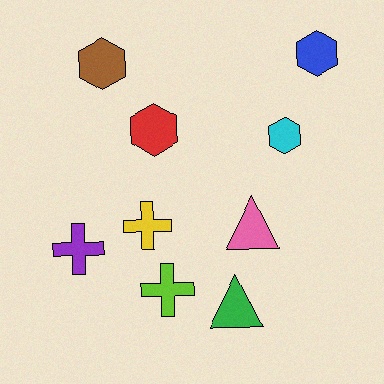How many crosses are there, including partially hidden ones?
There are 3 crosses.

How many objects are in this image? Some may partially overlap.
There are 9 objects.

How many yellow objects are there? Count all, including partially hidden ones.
There is 1 yellow object.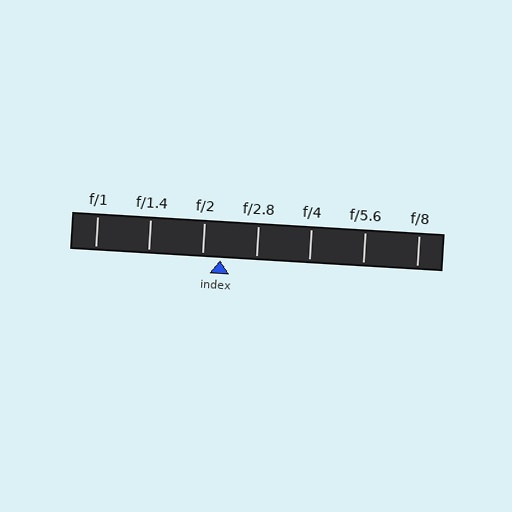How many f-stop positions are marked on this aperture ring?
There are 7 f-stop positions marked.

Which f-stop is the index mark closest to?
The index mark is closest to f/2.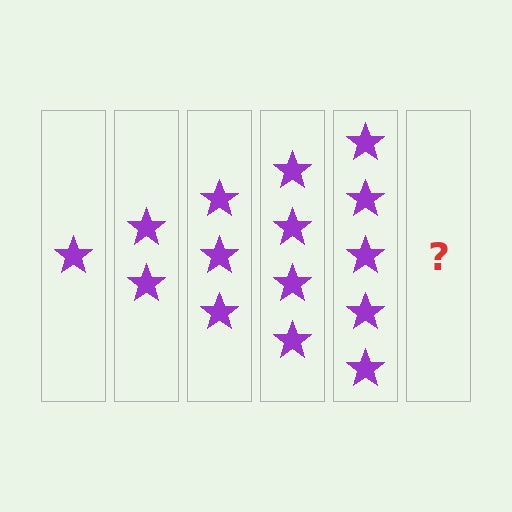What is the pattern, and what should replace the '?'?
The pattern is that each step adds one more star. The '?' should be 6 stars.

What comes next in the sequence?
The next element should be 6 stars.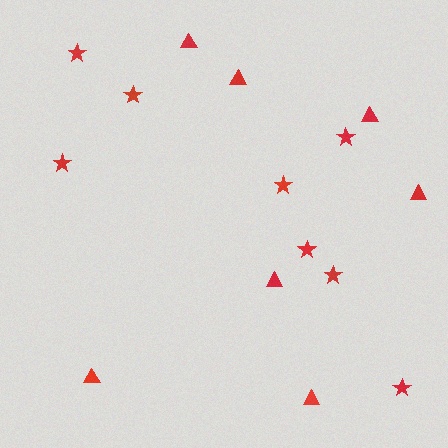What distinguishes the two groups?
There are 2 groups: one group of triangles (7) and one group of stars (8).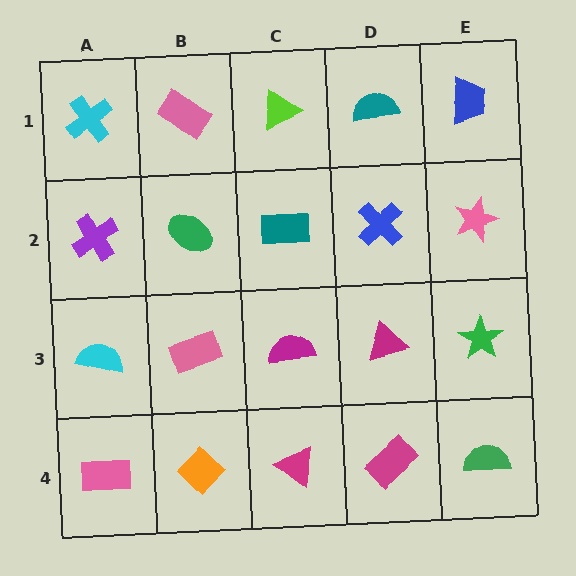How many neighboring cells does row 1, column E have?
2.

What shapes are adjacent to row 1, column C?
A teal rectangle (row 2, column C), a pink rectangle (row 1, column B), a teal semicircle (row 1, column D).